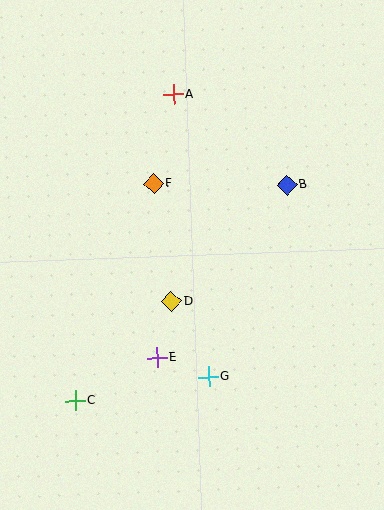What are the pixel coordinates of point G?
Point G is at (209, 377).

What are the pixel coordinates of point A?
Point A is at (173, 94).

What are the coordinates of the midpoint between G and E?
The midpoint between G and E is at (183, 367).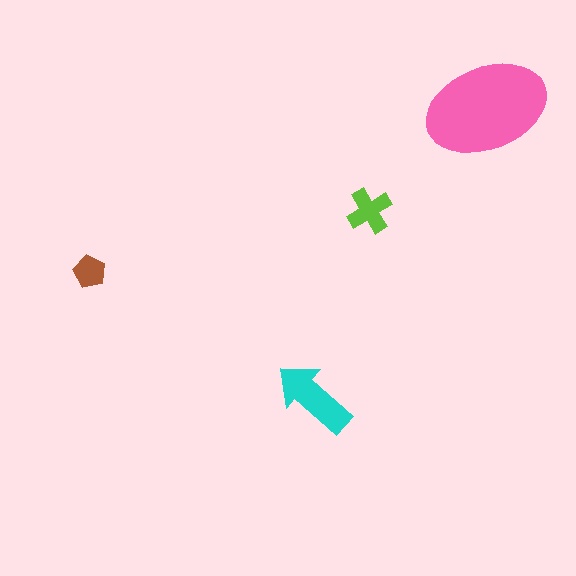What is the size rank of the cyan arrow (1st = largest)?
2nd.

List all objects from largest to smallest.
The pink ellipse, the cyan arrow, the lime cross, the brown pentagon.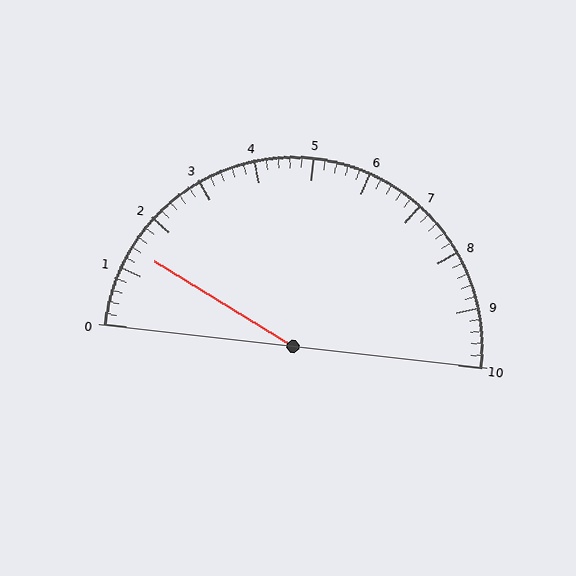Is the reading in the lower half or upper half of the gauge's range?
The reading is in the lower half of the range (0 to 10).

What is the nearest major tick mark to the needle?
The nearest major tick mark is 1.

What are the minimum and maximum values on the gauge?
The gauge ranges from 0 to 10.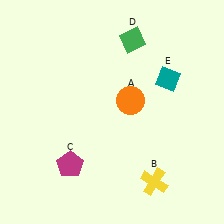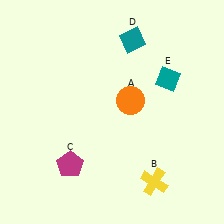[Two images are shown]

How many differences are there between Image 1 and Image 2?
There is 1 difference between the two images.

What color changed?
The diamond (D) changed from green in Image 1 to teal in Image 2.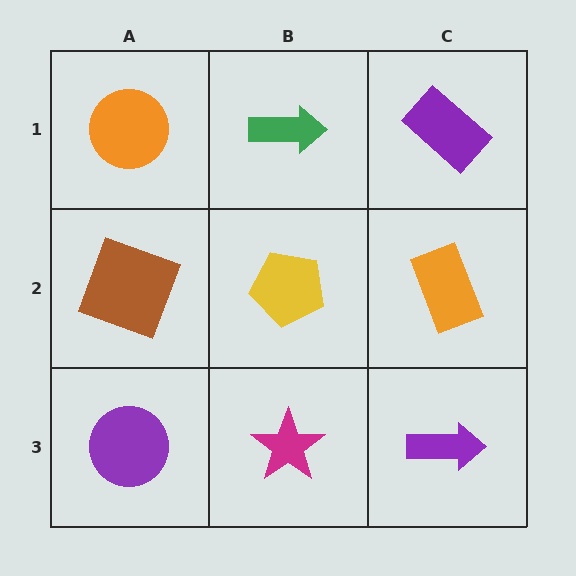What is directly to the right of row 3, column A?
A magenta star.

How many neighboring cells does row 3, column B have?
3.